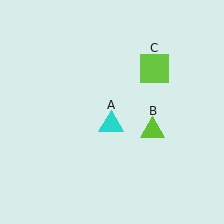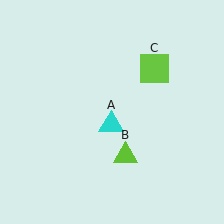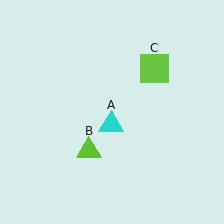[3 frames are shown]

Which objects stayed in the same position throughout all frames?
Cyan triangle (object A) and lime square (object C) remained stationary.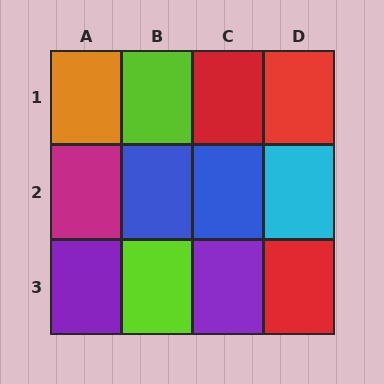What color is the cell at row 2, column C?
Blue.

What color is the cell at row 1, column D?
Red.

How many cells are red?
3 cells are red.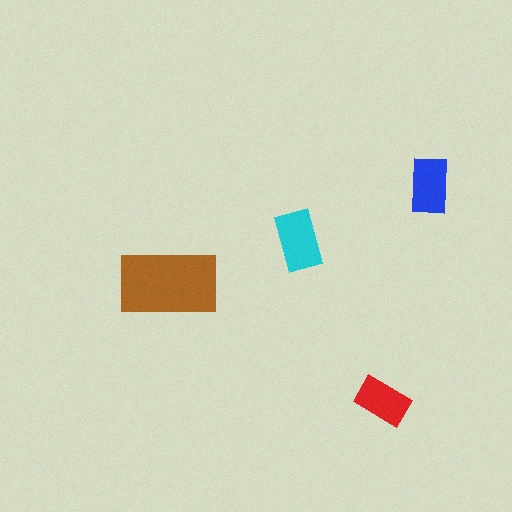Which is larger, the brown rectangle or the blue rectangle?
The brown one.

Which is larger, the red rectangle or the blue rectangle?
The blue one.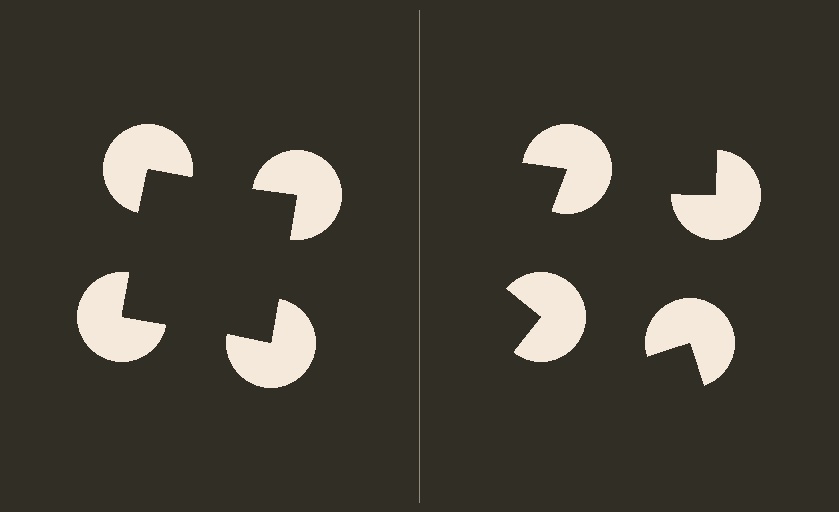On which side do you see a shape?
An illusory square appears on the left side. On the right side the wedge cuts are rotated, so no coherent shape forms.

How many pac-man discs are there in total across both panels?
8 — 4 on each side.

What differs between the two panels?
The pac-man discs are positioned identically on both sides; only the wedge orientations differ. On the left they align to a square; on the right they are misaligned.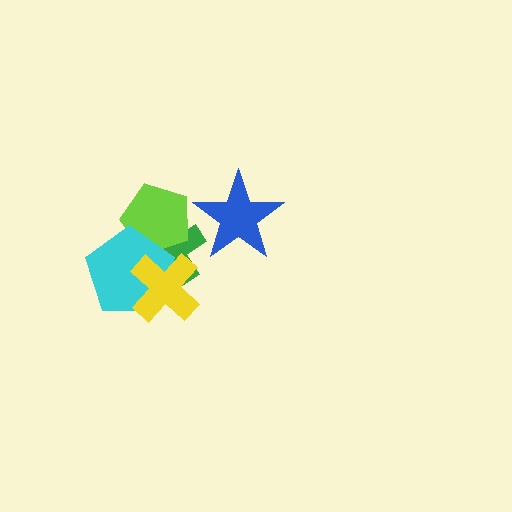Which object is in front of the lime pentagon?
The cyan pentagon is in front of the lime pentagon.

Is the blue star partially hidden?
No, no other shape covers it.